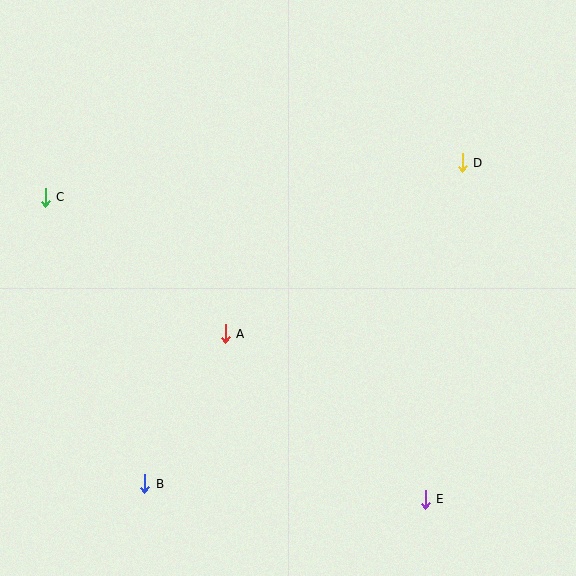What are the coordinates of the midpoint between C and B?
The midpoint between C and B is at (95, 341).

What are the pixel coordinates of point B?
Point B is at (145, 484).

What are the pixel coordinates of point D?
Point D is at (462, 163).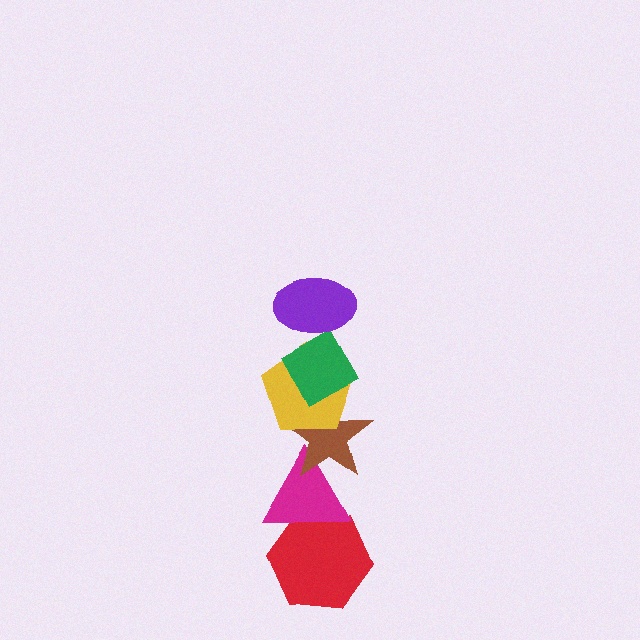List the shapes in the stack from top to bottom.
From top to bottom: the purple ellipse, the green diamond, the yellow pentagon, the brown star, the magenta triangle, the red hexagon.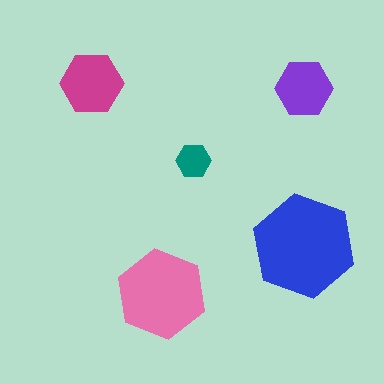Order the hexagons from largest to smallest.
the blue one, the pink one, the magenta one, the purple one, the teal one.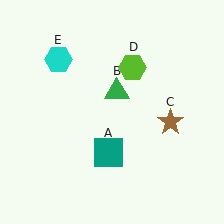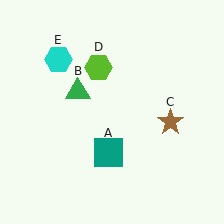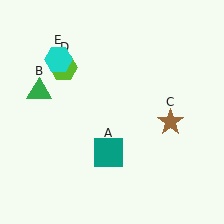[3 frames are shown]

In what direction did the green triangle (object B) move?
The green triangle (object B) moved left.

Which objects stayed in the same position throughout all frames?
Teal square (object A) and brown star (object C) and cyan hexagon (object E) remained stationary.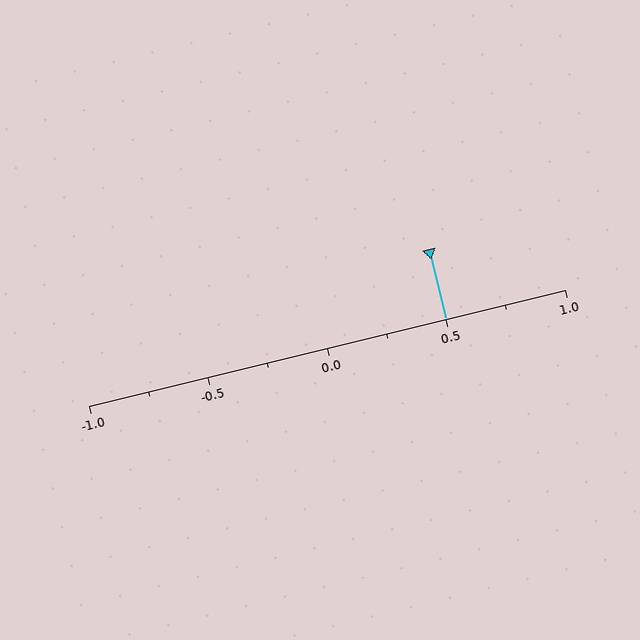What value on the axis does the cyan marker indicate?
The marker indicates approximately 0.5.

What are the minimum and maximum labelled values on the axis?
The axis runs from -1.0 to 1.0.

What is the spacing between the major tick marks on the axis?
The major ticks are spaced 0.5 apart.